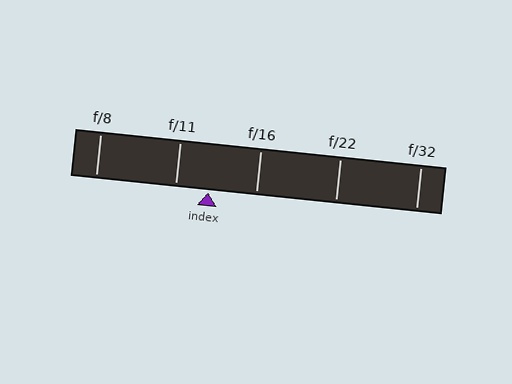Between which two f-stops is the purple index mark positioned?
The index mark is between f/11 and f/16.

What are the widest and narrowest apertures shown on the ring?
The widest aperture shown is f/8 and the narrowest is f/32.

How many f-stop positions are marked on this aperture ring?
There are 5 f-stop positions marked.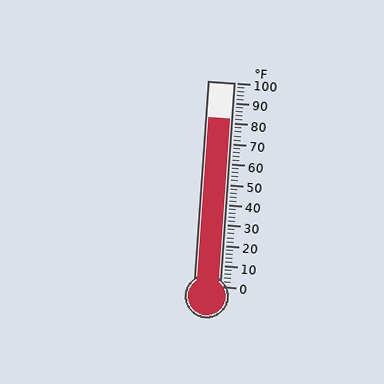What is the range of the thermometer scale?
The thermometer scale ranges from 0°F to 100°F.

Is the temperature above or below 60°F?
The temperature is above 60°F.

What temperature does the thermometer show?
The thermometer shows approximately 82°F.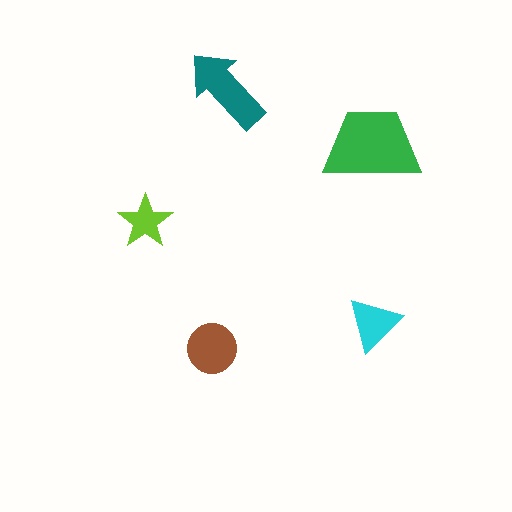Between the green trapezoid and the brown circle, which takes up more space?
The green trapezoid.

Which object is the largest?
The green trapezoid.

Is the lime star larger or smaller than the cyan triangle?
Smaller.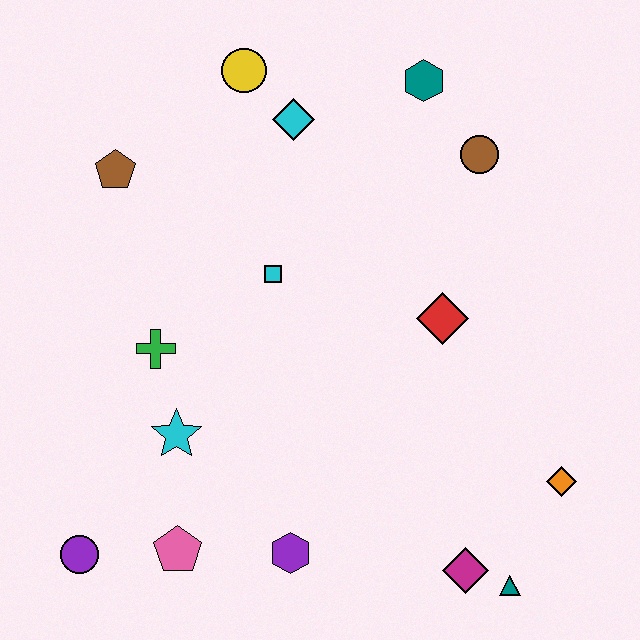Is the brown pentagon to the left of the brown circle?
Yes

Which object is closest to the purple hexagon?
The pink pentagon is closest to the purple hexagon.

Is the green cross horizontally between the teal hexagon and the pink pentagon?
No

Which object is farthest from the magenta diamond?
The yellow circle is farthest from the magenta diamond.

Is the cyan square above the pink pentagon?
Yes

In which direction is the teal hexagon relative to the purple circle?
The teal hexagon is above the purple circle.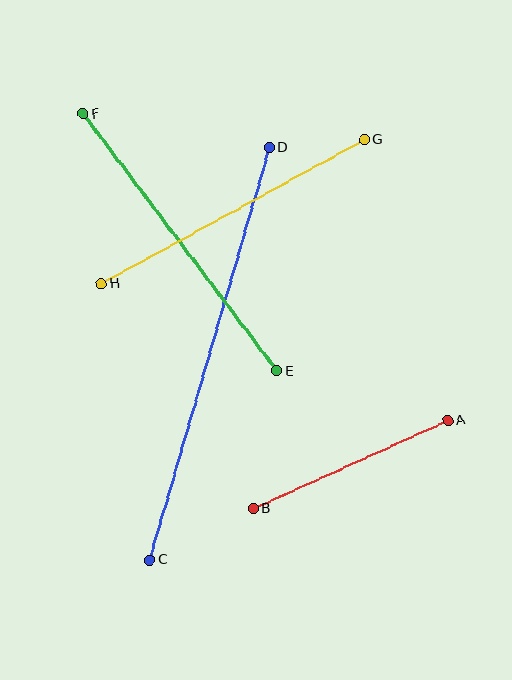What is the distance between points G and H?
The distance is approximately 300 pixels.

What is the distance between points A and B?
The distance is approximately 213 pixels.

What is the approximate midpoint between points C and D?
The midpoint is at approximately (210, 354) pixels.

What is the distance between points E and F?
The distance is approximately 322 pixels.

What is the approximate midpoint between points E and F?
The midpoint is at approximately (180, 242) pixels.